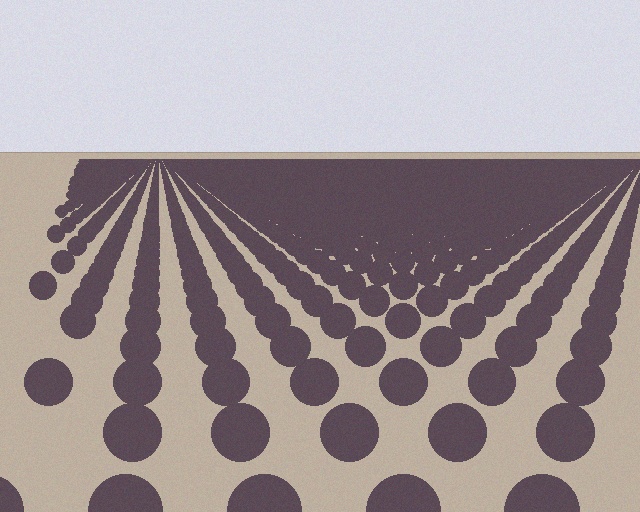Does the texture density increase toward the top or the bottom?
Density increases toward the top.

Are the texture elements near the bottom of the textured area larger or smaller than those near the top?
Larger. Near the bottom, elements are closer to the viewer and appear at a bigger on-screen size.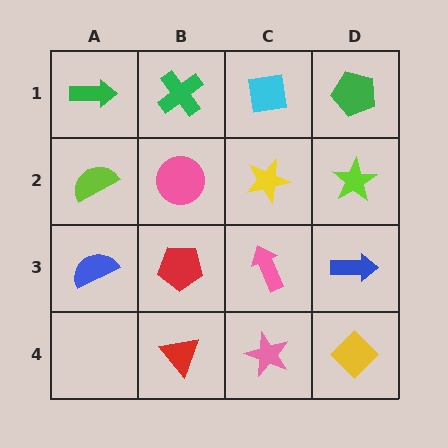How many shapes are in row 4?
3 shapes.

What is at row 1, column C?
A cyan square.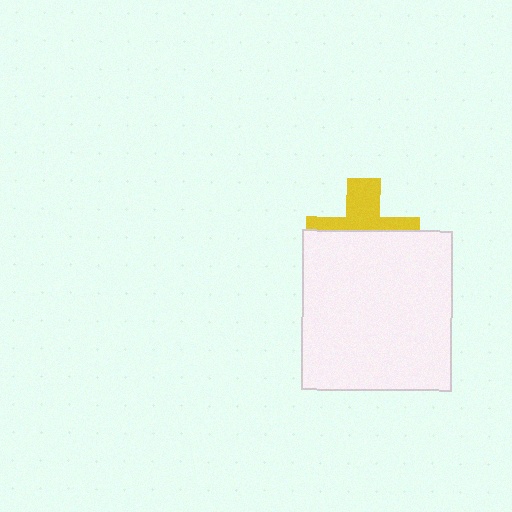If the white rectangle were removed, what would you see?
You would see the complete yellow cross.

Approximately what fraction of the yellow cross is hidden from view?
Roughly 57% of the yellow cross is hidden behind the white rectangle.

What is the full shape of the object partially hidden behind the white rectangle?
The partially hidden object is a yellow cross.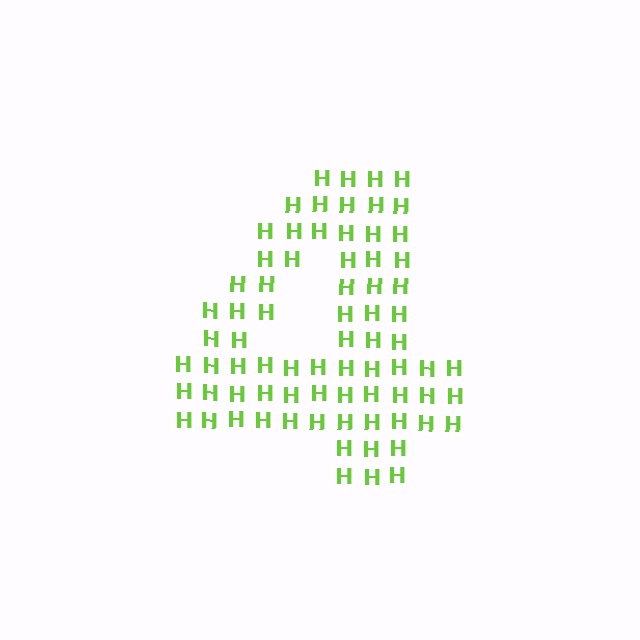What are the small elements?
The small elements are letter H's.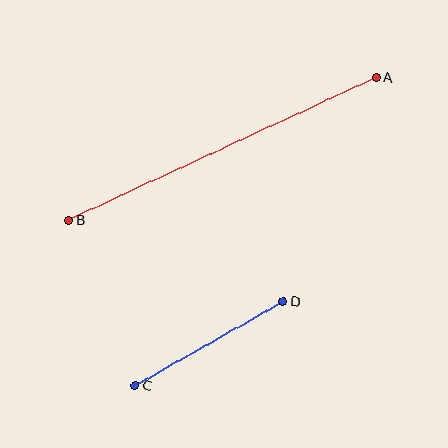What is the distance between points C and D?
The distance is approximately 170 pixels.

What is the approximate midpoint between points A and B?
The midpoint is at approximately (222, 149) pixels.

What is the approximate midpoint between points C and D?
The midpoint is at approximately (209, 343) pixels.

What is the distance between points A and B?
The distance is approximately 339 pixels.